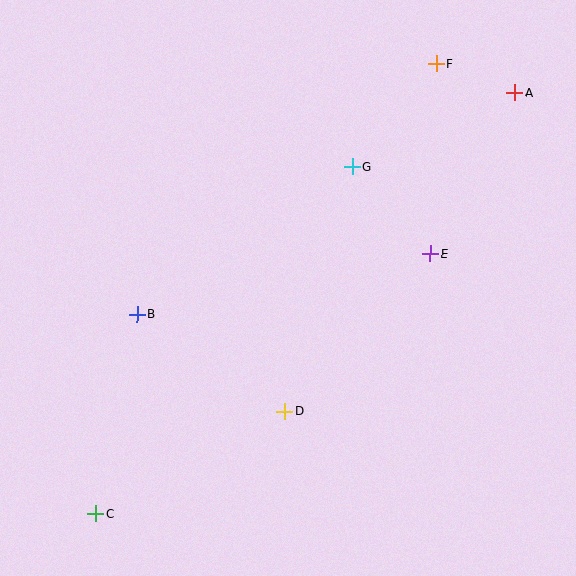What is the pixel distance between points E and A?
The distance between E and A is 182 pixels.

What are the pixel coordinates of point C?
Point C is at (95, 514).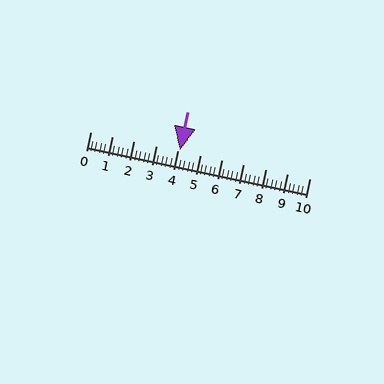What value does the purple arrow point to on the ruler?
The purple arrow points to approximately 4.1.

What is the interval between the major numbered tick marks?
The major tick marks are spaced 1 units apart.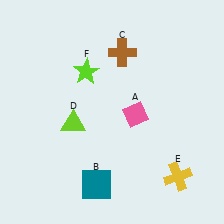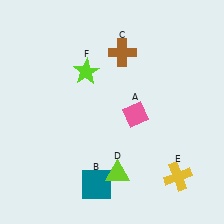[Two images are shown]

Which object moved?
The lime triangle (D) moved down.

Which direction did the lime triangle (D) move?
The lime triangle (D) moved down.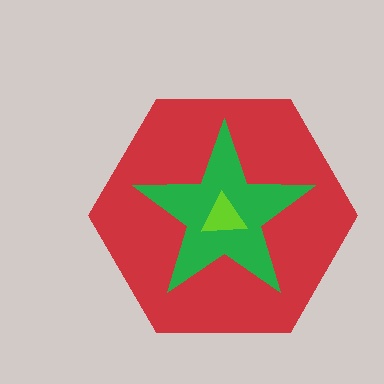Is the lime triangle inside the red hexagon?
Yes.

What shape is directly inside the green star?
The lime triangle.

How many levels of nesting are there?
3.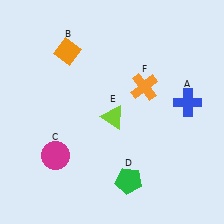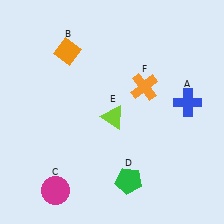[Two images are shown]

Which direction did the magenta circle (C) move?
The magenta circle (C) moved down.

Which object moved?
The magenta circle (C) moved down.